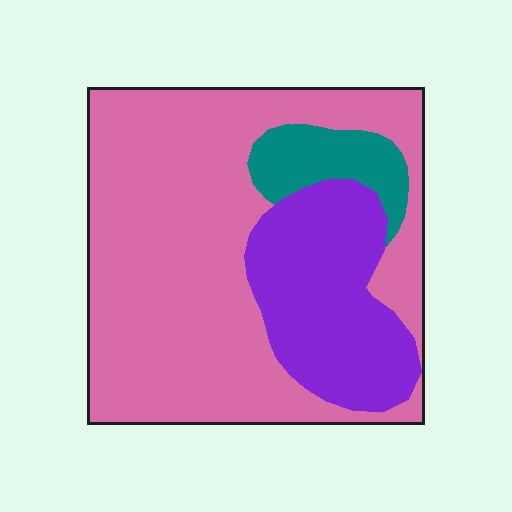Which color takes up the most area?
Pink, at roughly 65%.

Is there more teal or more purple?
Purple.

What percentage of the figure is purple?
Purple covers roughly 25% of the figure.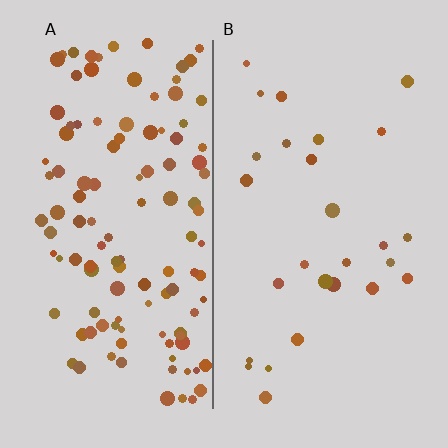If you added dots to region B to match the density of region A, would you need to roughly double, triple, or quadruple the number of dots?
Approximately quadruple.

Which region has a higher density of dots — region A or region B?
A (the left).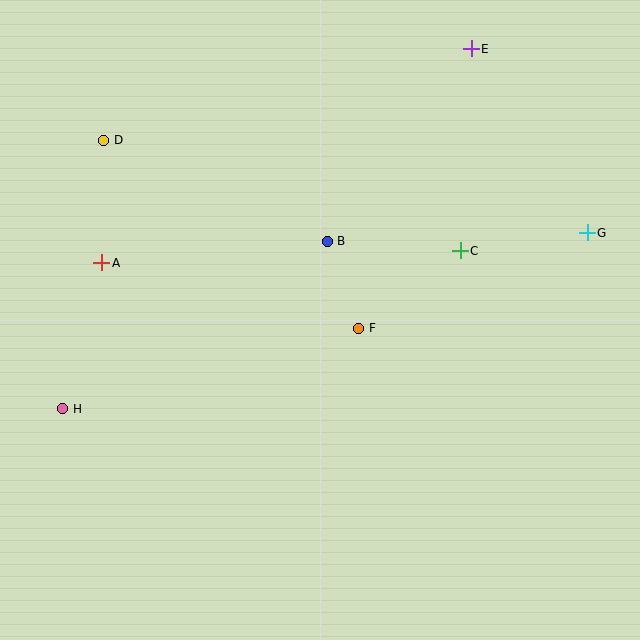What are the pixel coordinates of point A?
Point A is at (102, 263).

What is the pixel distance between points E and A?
The distance between E and A is 427 pixels.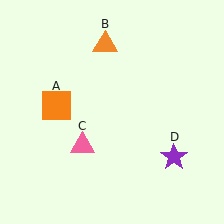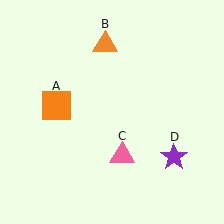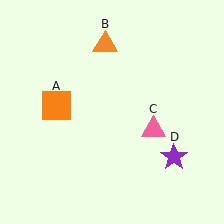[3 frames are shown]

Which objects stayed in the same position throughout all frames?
Orange square (object A) and orange triangle (object B) and purple star (object D) remained stationary.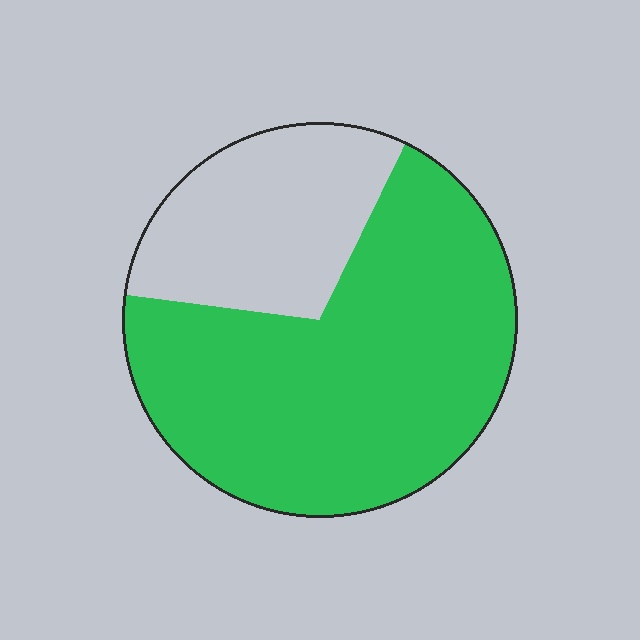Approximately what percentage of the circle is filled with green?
Approximately 70%.